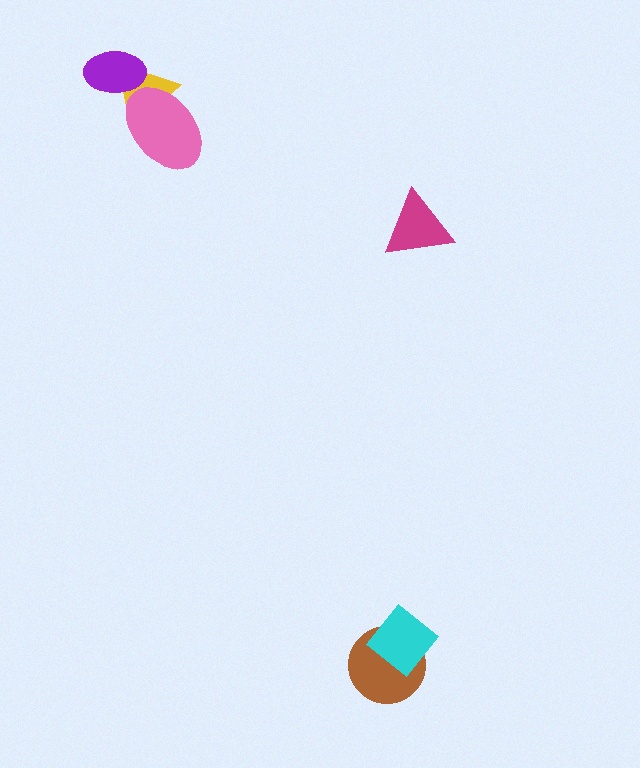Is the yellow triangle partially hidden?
Yes, it is partially covered by another shape.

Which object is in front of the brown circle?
The cyan diamond is in front of the brown circle.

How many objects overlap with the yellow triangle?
2 objects overlap with the yellow triangle.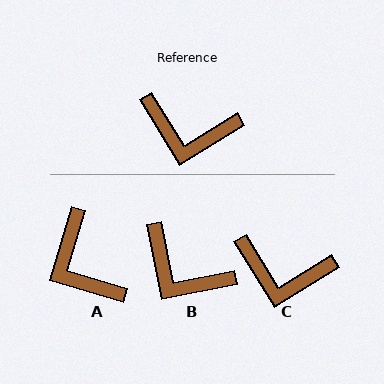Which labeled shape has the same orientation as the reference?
C.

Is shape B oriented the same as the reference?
No, it is off by about 20 degrees.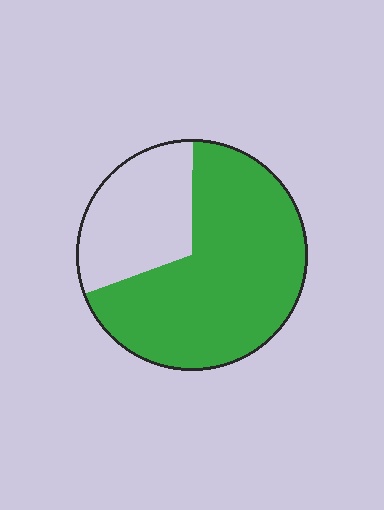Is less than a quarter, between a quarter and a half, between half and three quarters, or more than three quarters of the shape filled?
Between half and three quarters.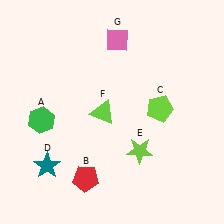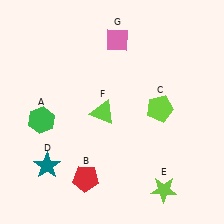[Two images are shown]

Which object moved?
The lime star (E) moved down.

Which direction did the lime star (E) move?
The lime star (E) moved down.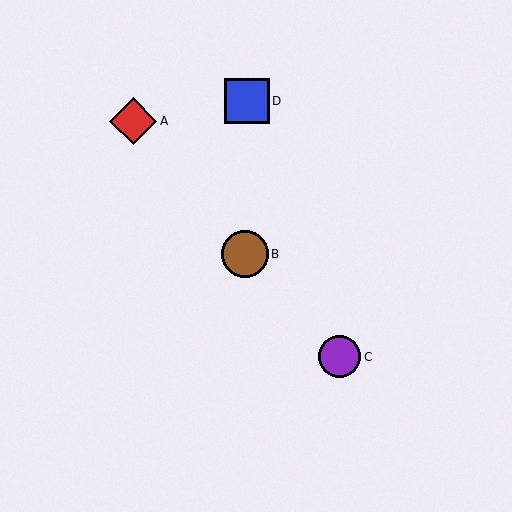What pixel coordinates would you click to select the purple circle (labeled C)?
Click at (340, 357) to select the purple circle C.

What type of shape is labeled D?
Shape D is a blue square.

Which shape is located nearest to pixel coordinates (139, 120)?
The red diamond (labeled A) at (133, 121) is nearest to that location.